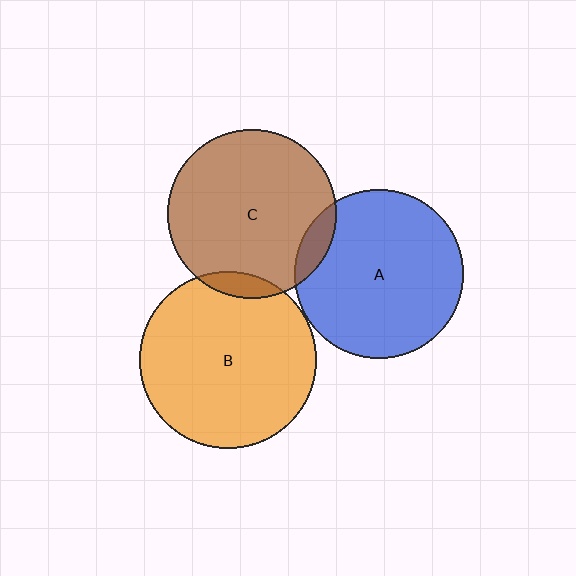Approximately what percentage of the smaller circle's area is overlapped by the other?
Approximately 5%.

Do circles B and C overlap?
Yes.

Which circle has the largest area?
Circle B (orange).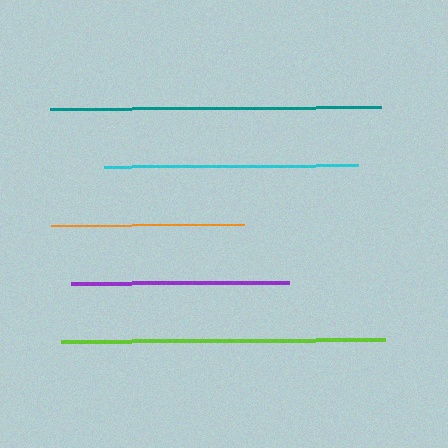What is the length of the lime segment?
The lime segment is approximately 323 pixels long.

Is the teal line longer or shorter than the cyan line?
The teal line is longer than the cyan line.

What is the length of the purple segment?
The purple segment is approximately 218 pixels long.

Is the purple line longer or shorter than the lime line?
The lime line is longer than the purple line.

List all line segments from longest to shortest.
From longest to shortest: teal, lime, cyan, purple, orange.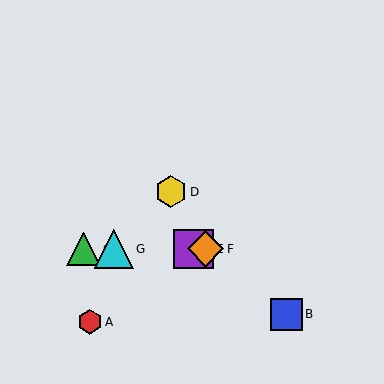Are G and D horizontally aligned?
No, G is at y≈249 and D is at y≈192.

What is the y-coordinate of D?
Object D is at y≈192.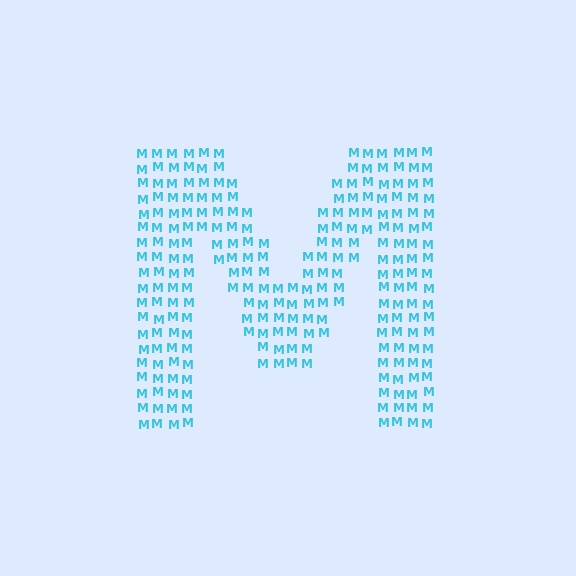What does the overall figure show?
The overall figure shows the letter M.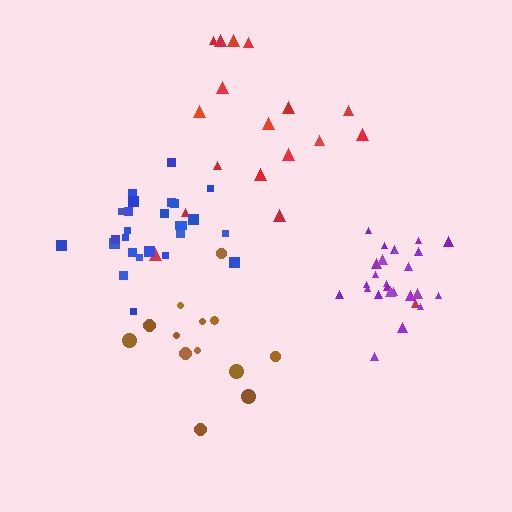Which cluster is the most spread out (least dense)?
Red.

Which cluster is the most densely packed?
Purple.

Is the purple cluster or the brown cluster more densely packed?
Purple.